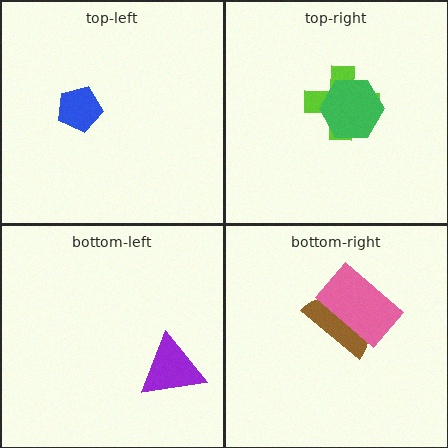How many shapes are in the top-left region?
1.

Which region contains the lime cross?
The top-right region.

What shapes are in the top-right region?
The lime cross, the green hexagon.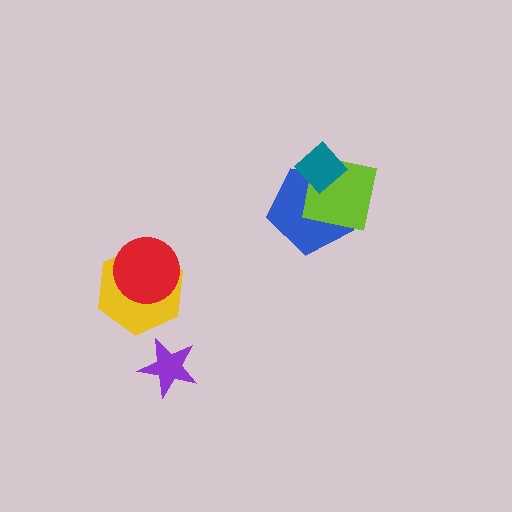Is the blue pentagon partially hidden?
Yes, it is partially covered by another shape.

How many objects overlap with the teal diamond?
2 objects overlap with the teal diamond.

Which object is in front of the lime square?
The teal diamond is in front of the lime square.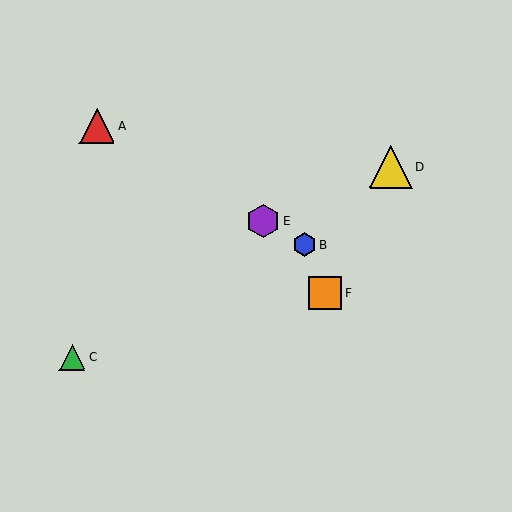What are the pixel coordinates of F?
Object F is at (325, 293).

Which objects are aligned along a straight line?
Objects A, B, E are aligned along a straight line.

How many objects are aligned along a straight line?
3 objects (A, B, E) are aligned along a straight line.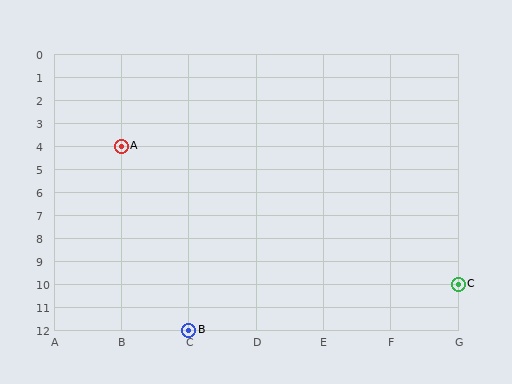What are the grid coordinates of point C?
Point C is at grid coordinates (G, 10).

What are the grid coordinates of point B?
Point B is at grid coordinates (C, 12).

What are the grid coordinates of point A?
Point A is at grid coordinates (B, 4).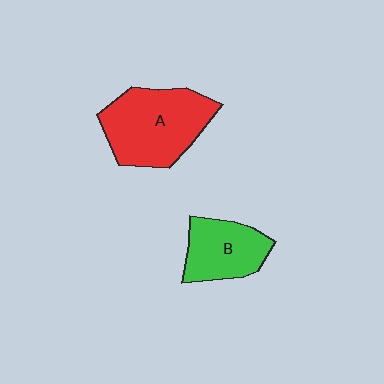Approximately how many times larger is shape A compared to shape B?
Approximately 1.6 times.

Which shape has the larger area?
Shape A (red).